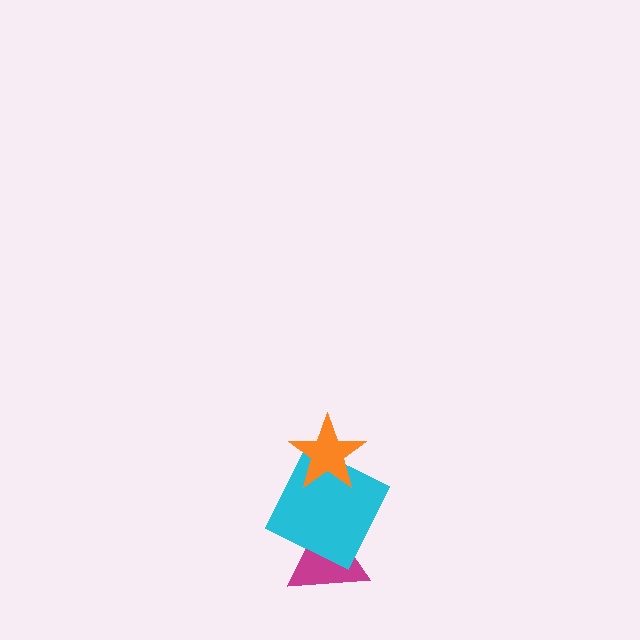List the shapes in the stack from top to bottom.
From top to bottom: the orange star, the cyan square, the magenta triangle.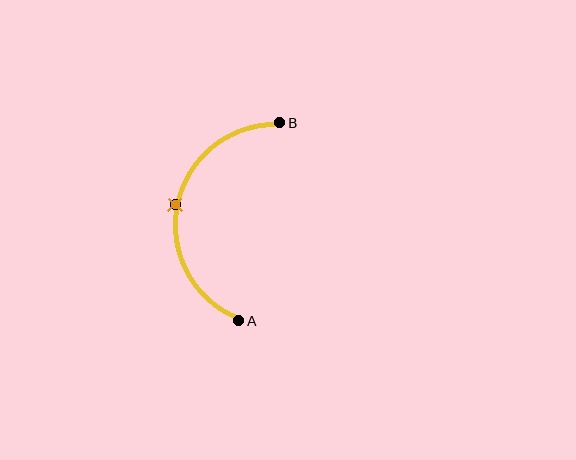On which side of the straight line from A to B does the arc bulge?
The arc bulges to the left of the straight line connecting A and B.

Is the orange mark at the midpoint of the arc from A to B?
Yes. The orange mark lies on the arc at equal arc-length from both A and B — it is the arc midpoint.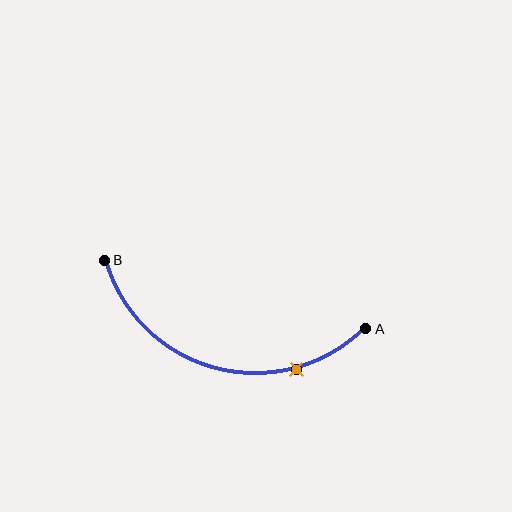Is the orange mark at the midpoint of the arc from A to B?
No. The orange mark lies on the arc but is closer to endpoint A. The arc midpoint would be at the point on the curve equidistant along the arc from both A and B.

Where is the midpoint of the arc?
The arc midpoint is the point on the curve farthest from the straight line joining A and B. It sits below that line.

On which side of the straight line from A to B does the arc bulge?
The arc bulges below the straight line connecting A and B.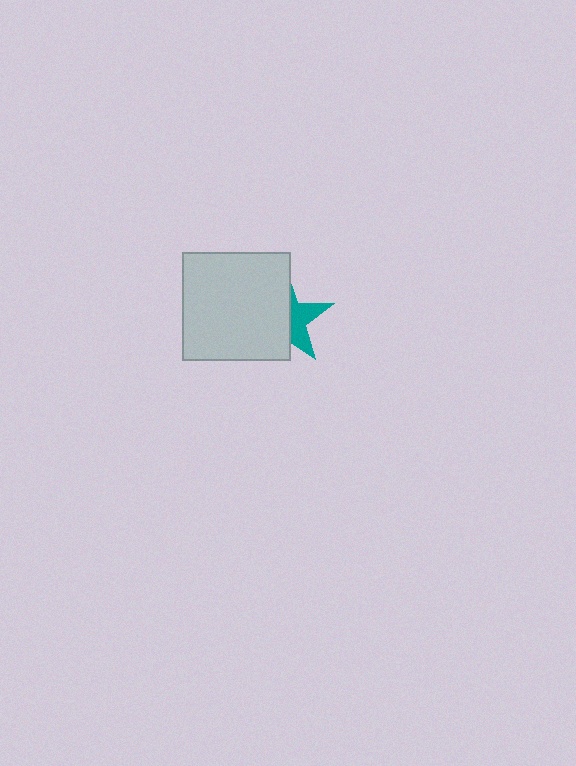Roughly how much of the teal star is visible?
A small part of it is visible (roughly 38%).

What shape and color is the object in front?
The object in front is a light gray square.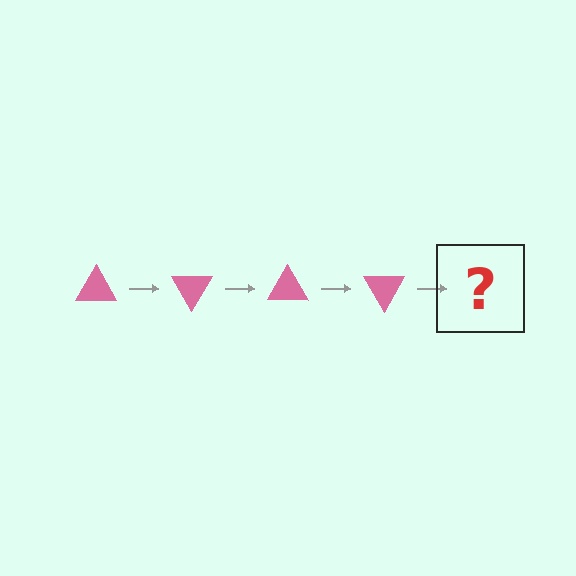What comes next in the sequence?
The next element should be a pink triangle rotated 240 degrees.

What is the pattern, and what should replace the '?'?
The pattern is that the triangle rotates 60 degrees each step. The '?' should be a pink triangle rotated 240 degrees.